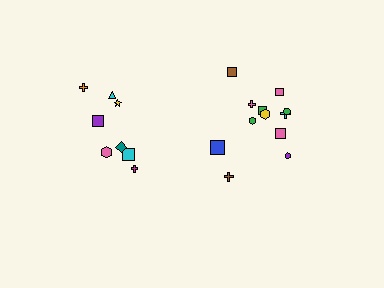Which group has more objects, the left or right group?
The right group.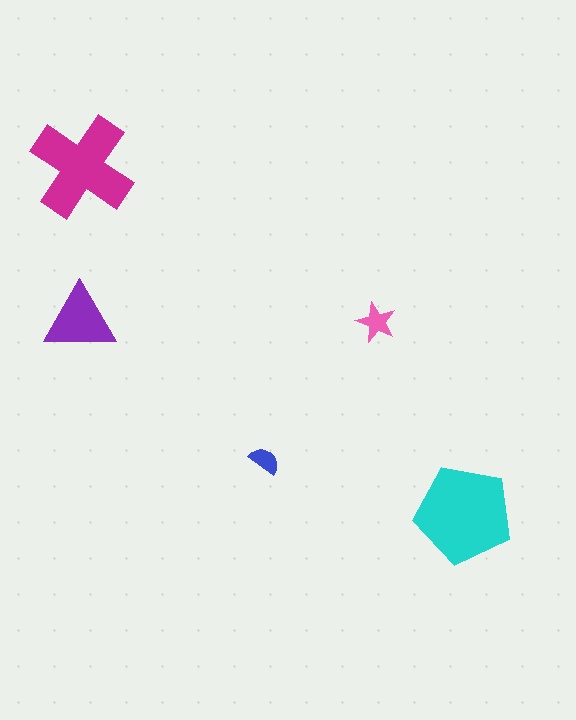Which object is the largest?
The cyan pentagon.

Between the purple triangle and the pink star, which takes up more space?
The purple triangle.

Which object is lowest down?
The cyan pentagon is bottommost.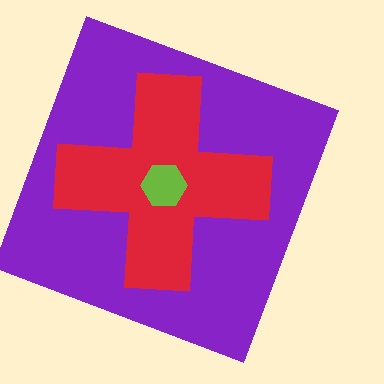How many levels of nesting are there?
3.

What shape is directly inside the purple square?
The red cross.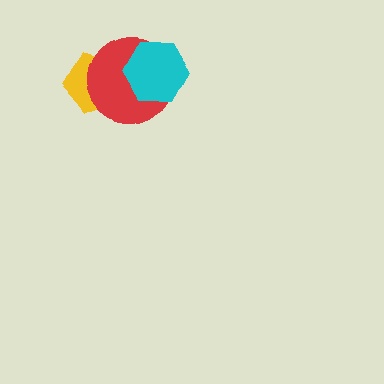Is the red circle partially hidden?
Yes, it is partially covered by another shape.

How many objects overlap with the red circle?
2 objects overlap with the red circle.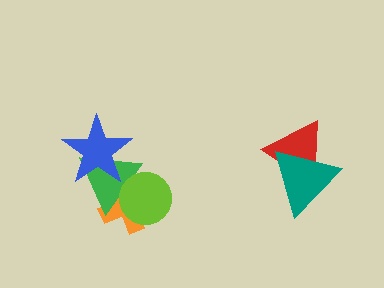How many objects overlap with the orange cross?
2 objects overlap with the orange cross.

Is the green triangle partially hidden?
Yes, it is partially covered by another shape.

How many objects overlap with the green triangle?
3 objects overlap with the green triangle.